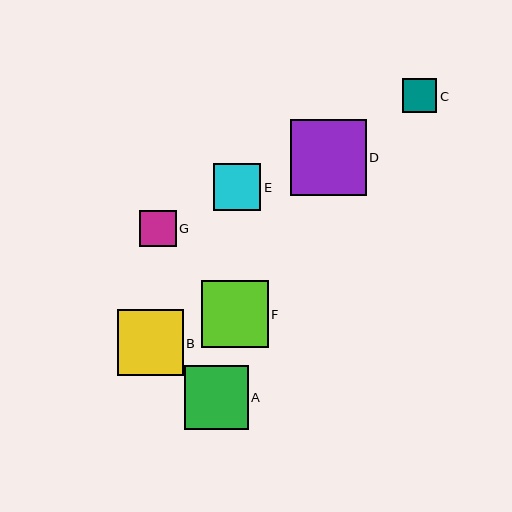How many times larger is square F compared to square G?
Square F is approximately 1.8 times the size of square G.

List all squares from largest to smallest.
From largest to smallest: D, F, B, A, E, G, C.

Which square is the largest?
Square D is the largest with a size of approximately 76 pixels.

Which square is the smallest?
Square C is the smallest with a size of approximately 34 pixels.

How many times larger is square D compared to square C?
Square D is approximately 2.3 times the size of square C.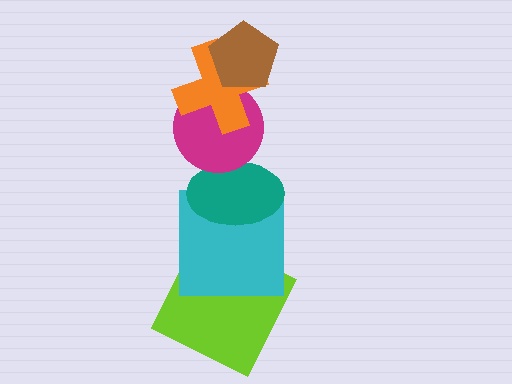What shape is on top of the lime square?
The cyan square is on top of the lime square.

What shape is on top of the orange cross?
The brown pentagon is on top of the orange cross.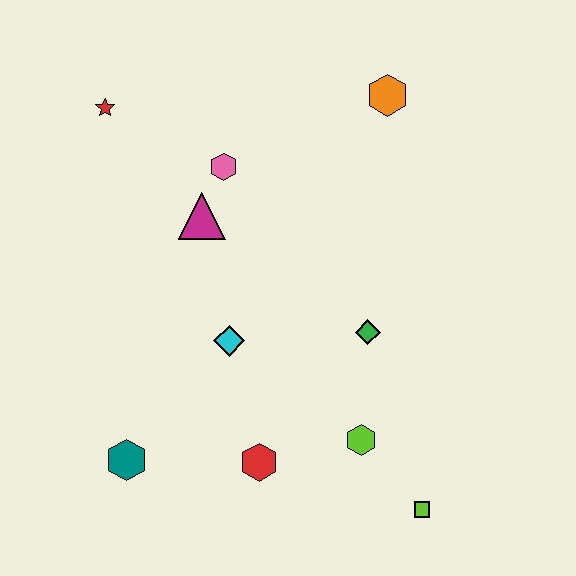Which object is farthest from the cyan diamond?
The orange hexagon is farthest from the cyan diamond.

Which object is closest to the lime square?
The lime hexagon is closest to the lime square.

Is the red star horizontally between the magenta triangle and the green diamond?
No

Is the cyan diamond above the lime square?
Yes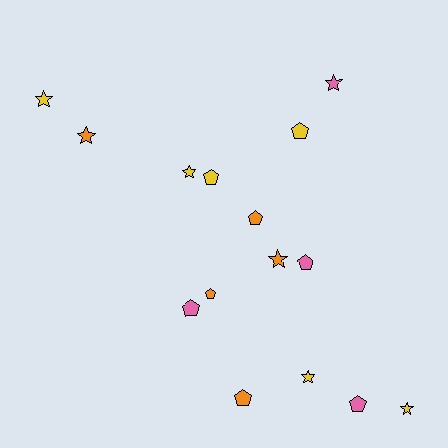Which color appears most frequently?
Yellow, with 6 objects.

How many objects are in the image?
There are 15 objects.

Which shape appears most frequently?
Pentagon, with 8 objects.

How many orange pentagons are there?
There are 3 orange pentagons.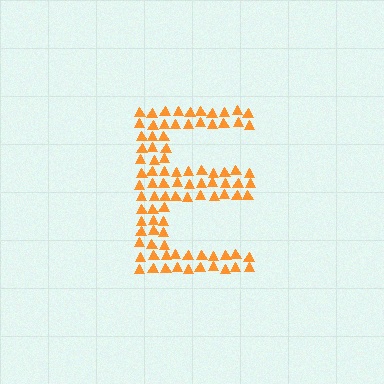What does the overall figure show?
The overall figure shows the letter E.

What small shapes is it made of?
It is made of small triangles.